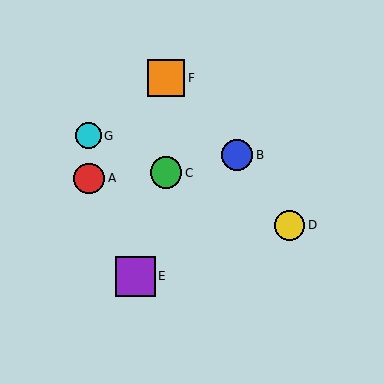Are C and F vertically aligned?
Yes, both are at x≈166.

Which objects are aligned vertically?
Objects C, F are aligned vertically.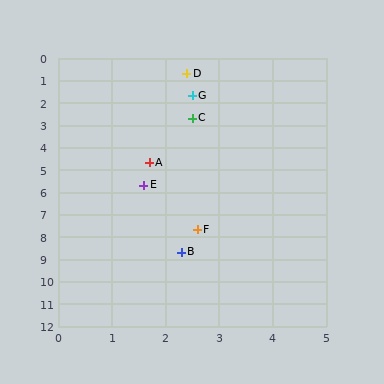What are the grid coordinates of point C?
Point C is at approximately (2.5, 2.7).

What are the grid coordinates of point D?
Point D is at approximately (2.4, 0.7).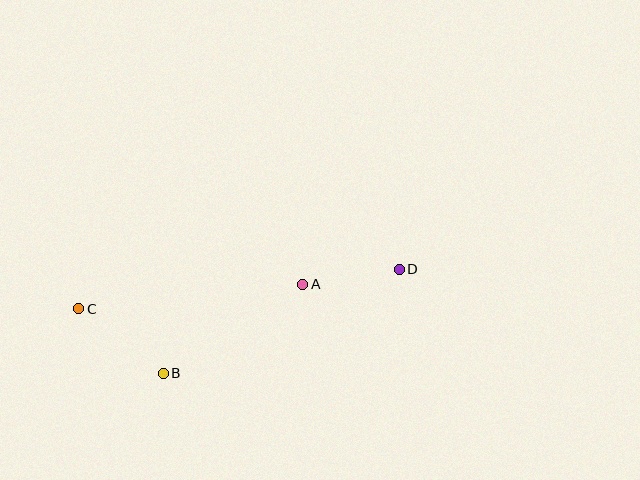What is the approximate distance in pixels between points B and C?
The distance between B and C is approximately 106 pixels.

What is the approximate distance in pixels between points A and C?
The distance between A and C is approximately 225 pixels.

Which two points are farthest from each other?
Points C and D are farthest from each other.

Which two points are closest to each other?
Points A and D are closest to each other.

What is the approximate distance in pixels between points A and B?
The distance between A and B is approximately 165 pixels.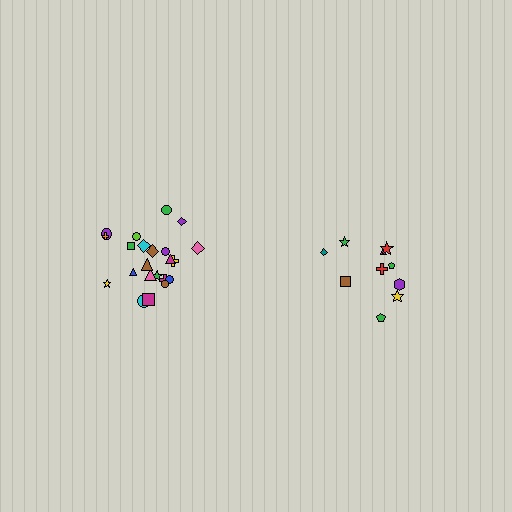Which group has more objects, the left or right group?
The left group.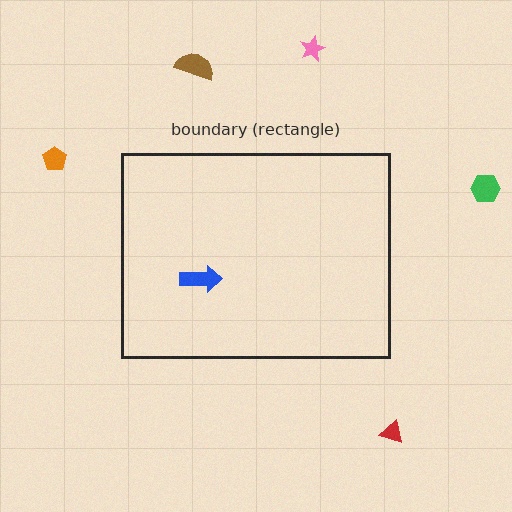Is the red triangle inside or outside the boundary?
Outside.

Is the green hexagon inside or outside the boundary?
Outside.